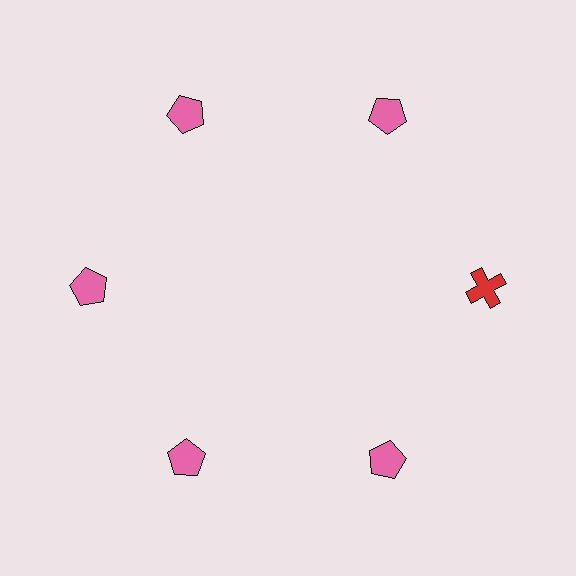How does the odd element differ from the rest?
It differs in both color (red instead of pink) and shape (cross instead of pentagon).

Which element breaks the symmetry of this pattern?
The red cross at roughly the 3 o'clock position breaks the symmetry. All other shapes are pink pentagons.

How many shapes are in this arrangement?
There are 6 shapes arranged in a ring pattern.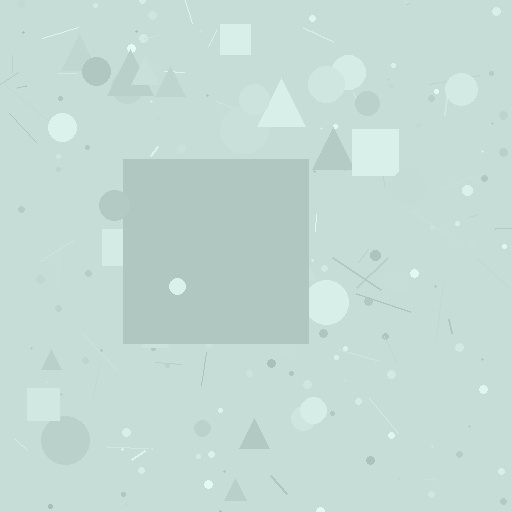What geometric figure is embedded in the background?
A square is embedded in the background.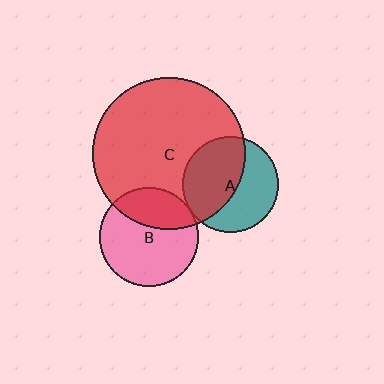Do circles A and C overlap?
Yes.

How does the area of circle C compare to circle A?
Approximately 2.5 times.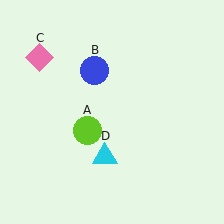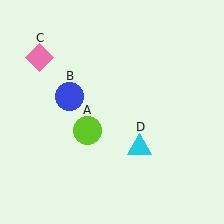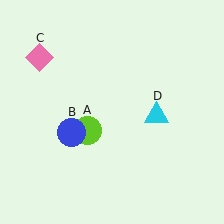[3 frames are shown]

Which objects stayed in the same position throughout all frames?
Lime circle (object A) and pink diamond (object C) remained stationary.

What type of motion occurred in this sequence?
The blue circle (object B), cyan triangle (object D) rotated counterclockwise around the center of the scene.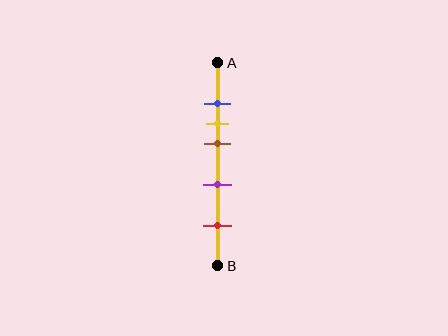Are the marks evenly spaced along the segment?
No, the marks are not evenly spaced.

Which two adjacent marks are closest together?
The blue and yellow marks are the closest adjacent pair.